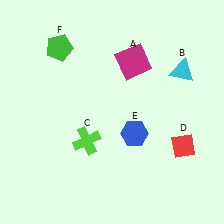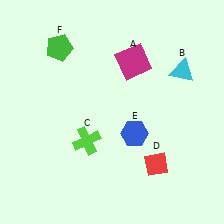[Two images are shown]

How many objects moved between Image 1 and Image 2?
1 object moved between the two images.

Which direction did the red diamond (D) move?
The red diamond (D) moved left.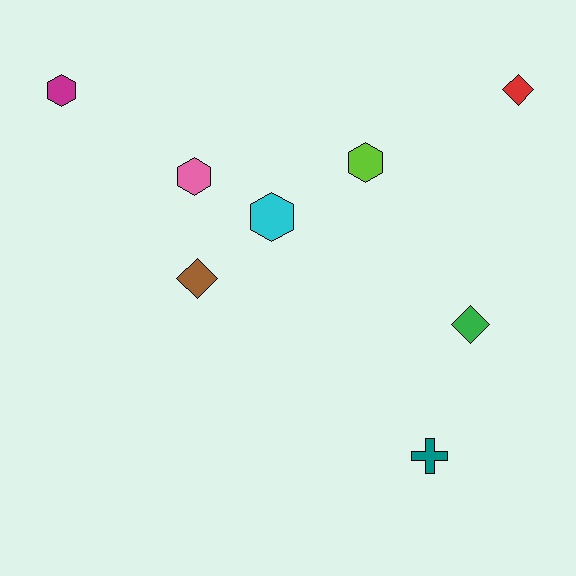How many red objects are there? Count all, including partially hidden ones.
There is 1 red object.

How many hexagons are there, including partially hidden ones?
There are 4 hexagons.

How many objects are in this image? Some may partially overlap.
There are 8 objects.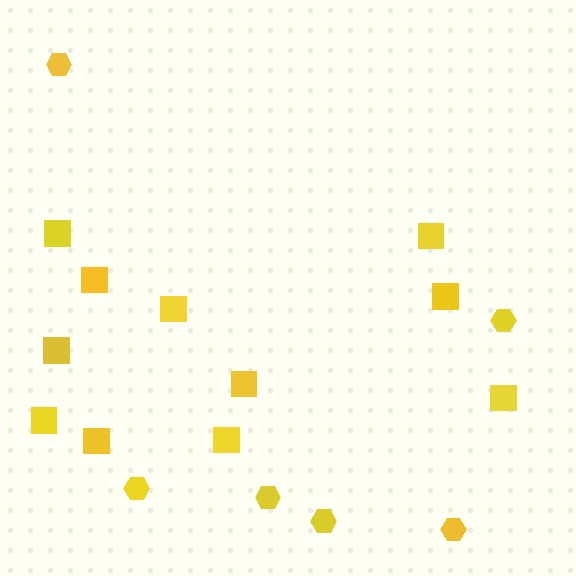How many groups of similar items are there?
There are 2 groups: one group of hexagons (6) and one group of squares (11).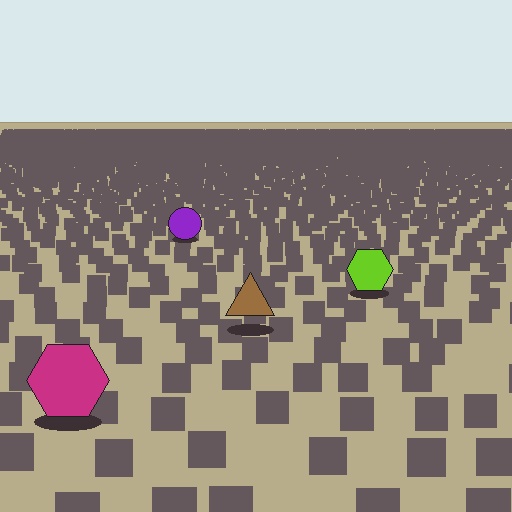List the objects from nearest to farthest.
From nearest to farthest: the magenta hexagon, the brown triangle, the lime hexagon, the purple circle.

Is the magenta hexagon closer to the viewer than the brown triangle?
Yes. The magenta hexagon is closer — you can tell from the texture gradient: the ground texture is coarser near it.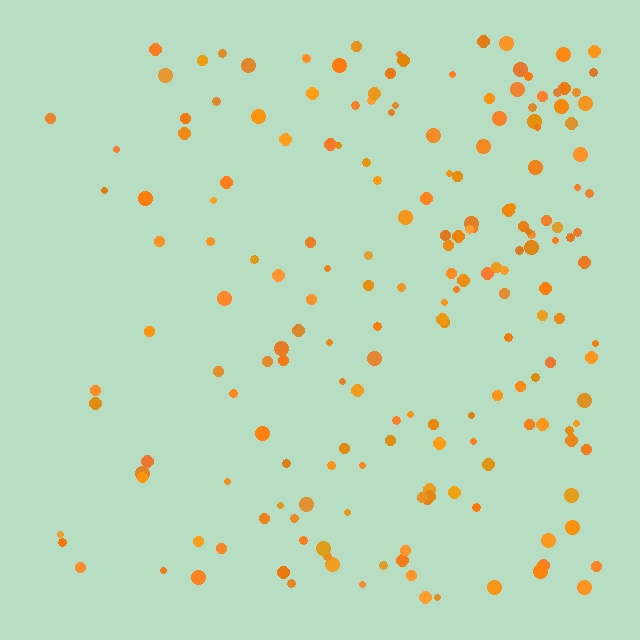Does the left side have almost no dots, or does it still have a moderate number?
Still a moderate number, just noticeably fewer than the right.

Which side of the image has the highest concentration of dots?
The right.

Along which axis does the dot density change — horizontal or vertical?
Horizontal.